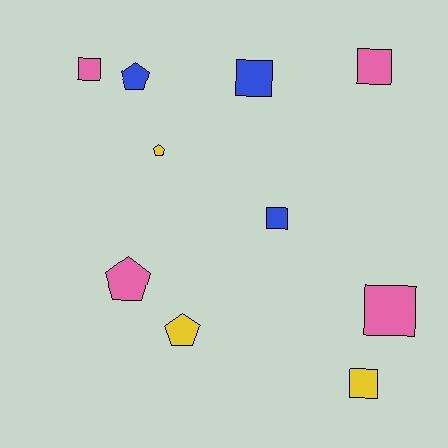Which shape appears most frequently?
Square, with 6 objects.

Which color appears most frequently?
Pink, with 4 objects.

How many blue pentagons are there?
There is 1 blue pentagon.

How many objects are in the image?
There are 10 objects.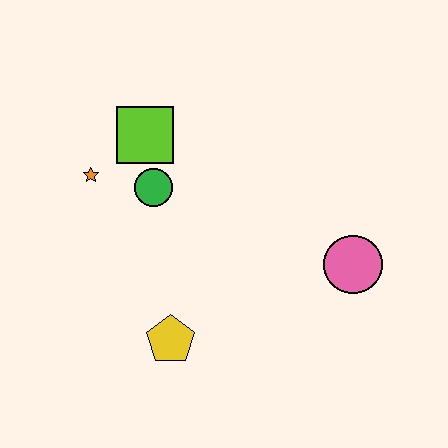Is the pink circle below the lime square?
Yes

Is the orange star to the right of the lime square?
No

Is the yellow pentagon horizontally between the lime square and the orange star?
No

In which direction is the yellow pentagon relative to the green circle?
The yellow pentagon is below the green circle.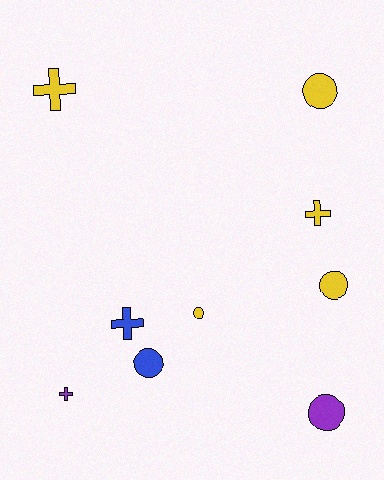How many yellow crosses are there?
There are 2 yellow crosses.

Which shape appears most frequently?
Circle, with 5 objects.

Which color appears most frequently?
Yellow, with 5 objects.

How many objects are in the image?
There are 9 objects.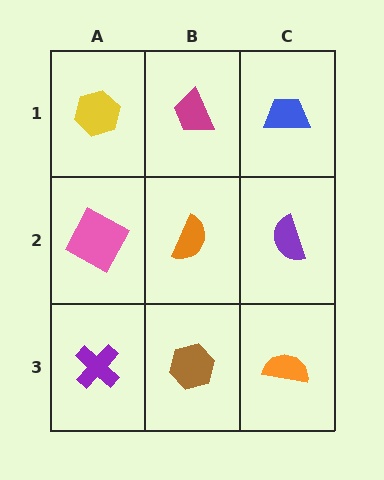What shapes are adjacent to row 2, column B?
A magenta trapezoid (row 1, column B), a brown hexagon (row 3, column B), a pink square (row 2, column A), a purple semicircle (row 2, column C).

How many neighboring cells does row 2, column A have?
3.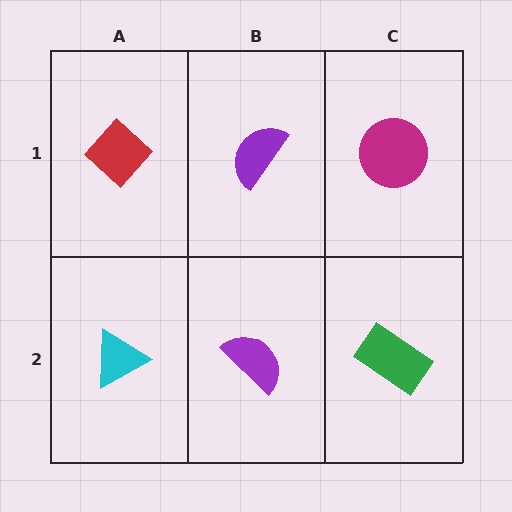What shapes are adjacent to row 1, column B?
A purple semicircle (row 2, column B), a red diamond (row 1, column A), a magenta circle (row 1, column C).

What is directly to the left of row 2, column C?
A purple semicircle.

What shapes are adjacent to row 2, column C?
A magenta circle (row 1, column C), a purple semicircle (row 2, column B).